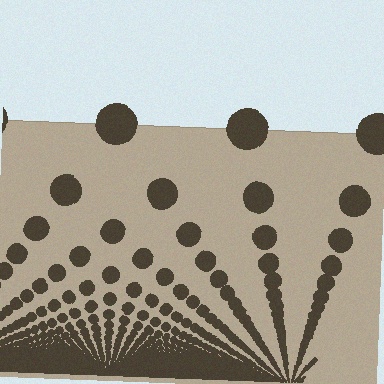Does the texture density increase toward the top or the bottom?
Density increases toward the bottom.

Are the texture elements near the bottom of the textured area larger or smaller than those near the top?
Smaller. The gradient is inverted — elements near the bottom are smaller and denser.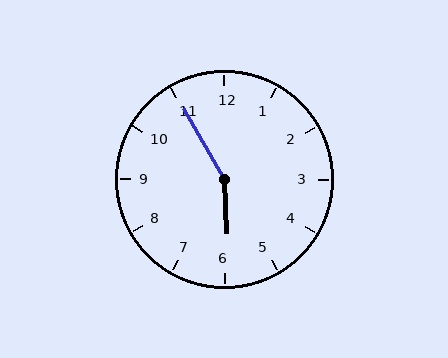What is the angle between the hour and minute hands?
Approximately 152 degrees.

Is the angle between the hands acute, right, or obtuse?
It is obtuse.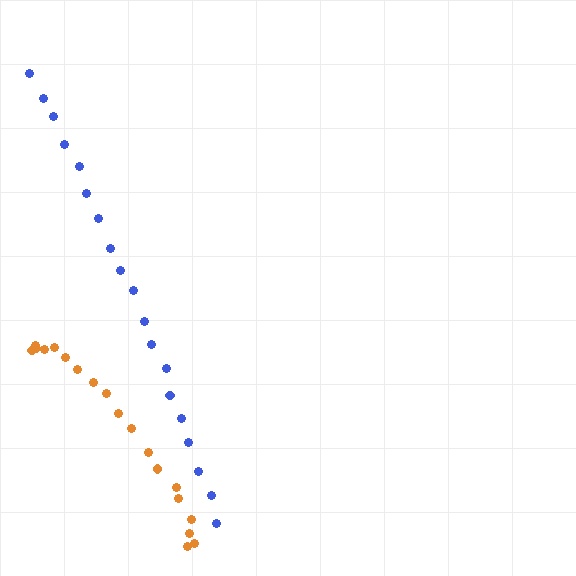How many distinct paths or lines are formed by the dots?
There are 2 distinct paths.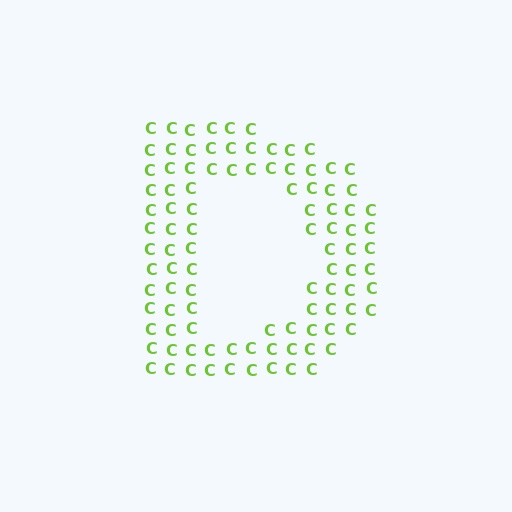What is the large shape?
The large shape is the letter D.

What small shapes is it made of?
It is made of small letter C's.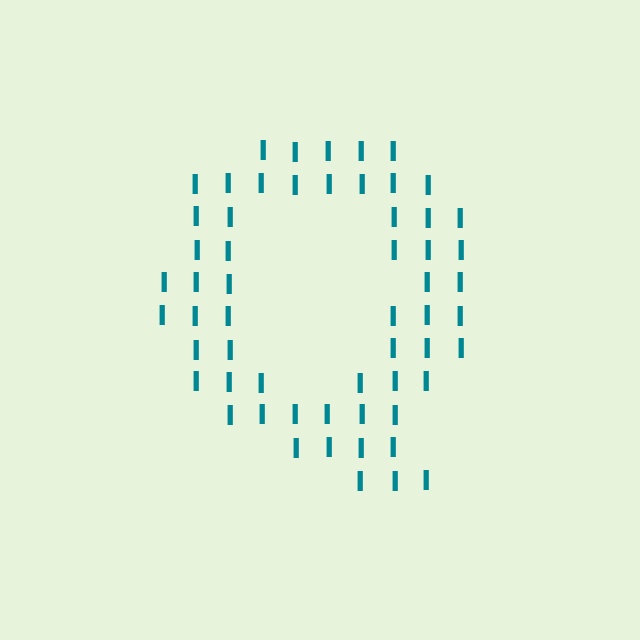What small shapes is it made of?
It is made of small letter I's.